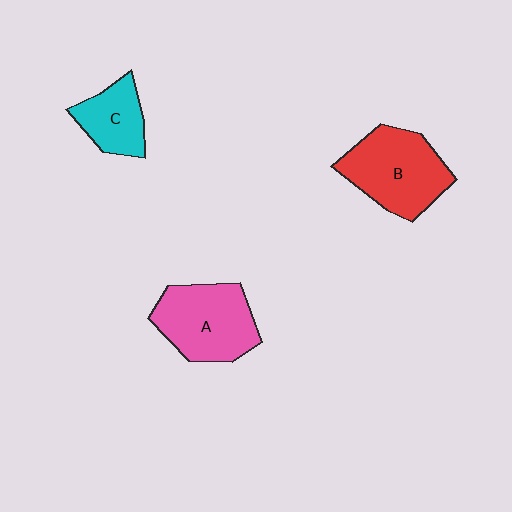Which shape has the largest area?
Shape B (red).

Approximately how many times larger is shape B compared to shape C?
Approximately 1.7 times.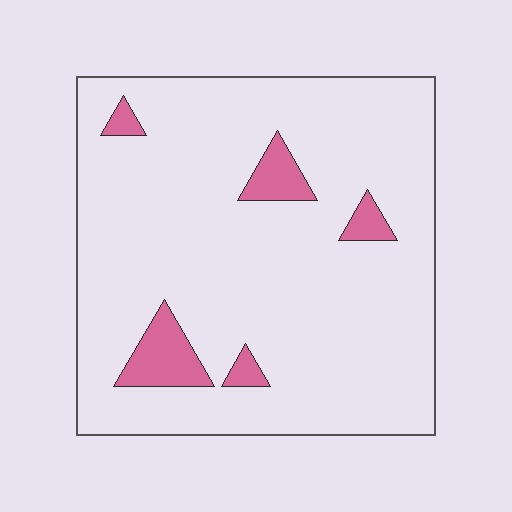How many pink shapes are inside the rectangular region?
5.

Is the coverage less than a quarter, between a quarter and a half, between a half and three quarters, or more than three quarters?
Less than a quarter.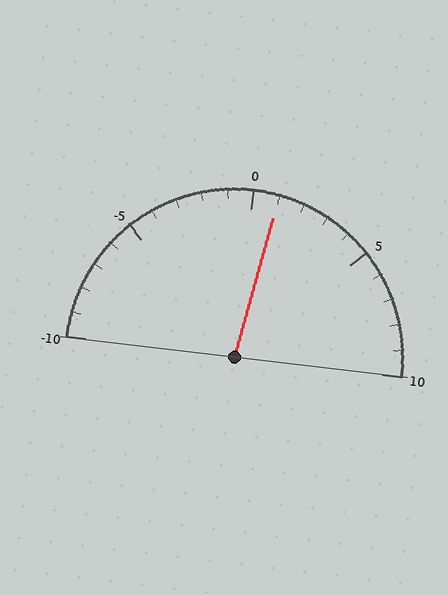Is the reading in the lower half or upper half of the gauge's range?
The reading is in the upper half of the range (-10 to 10).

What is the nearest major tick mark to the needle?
The nearest major tick mark is 0.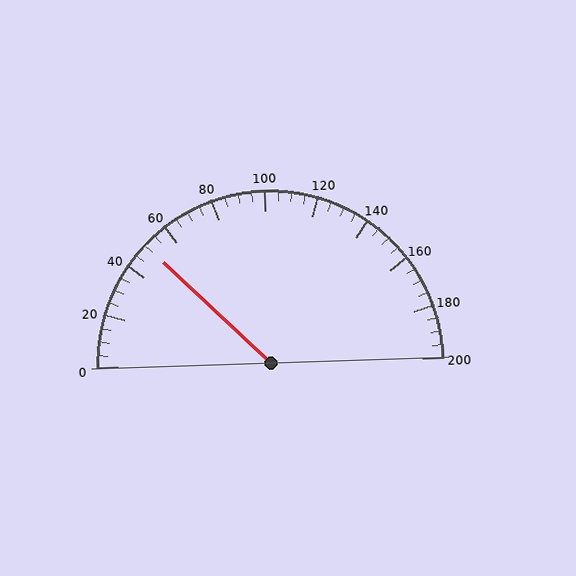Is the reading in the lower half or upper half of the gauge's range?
The reading is in the lower half of the range (0 to 200).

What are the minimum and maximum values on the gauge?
The gauge ranges from 0 to 200.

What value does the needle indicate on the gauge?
The needle indicates approximately 50.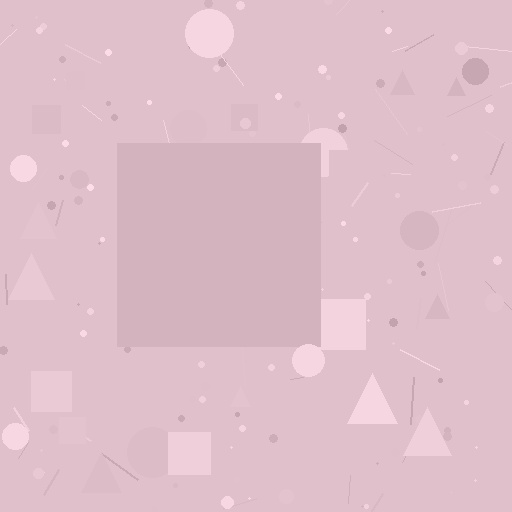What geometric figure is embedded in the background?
A square is embedded in the background.